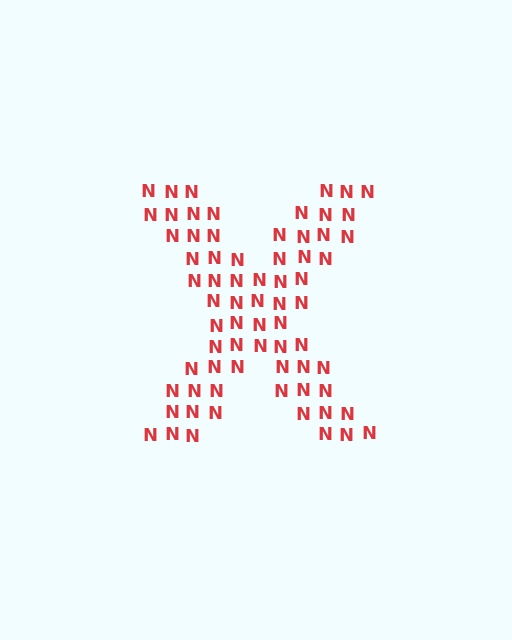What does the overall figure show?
The overall figure shows the letter X.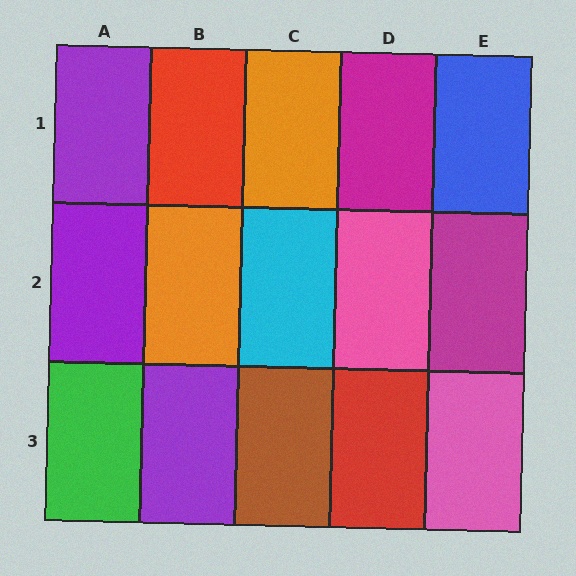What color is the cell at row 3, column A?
Green.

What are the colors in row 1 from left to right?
Purple, red, orange, magenta, blue.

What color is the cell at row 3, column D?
Red.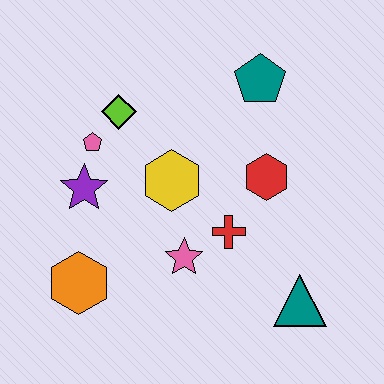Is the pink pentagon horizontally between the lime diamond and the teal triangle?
No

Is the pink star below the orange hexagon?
No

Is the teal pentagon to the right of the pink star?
Yes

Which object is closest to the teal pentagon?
The red hexagon is closest to the teal pentagon.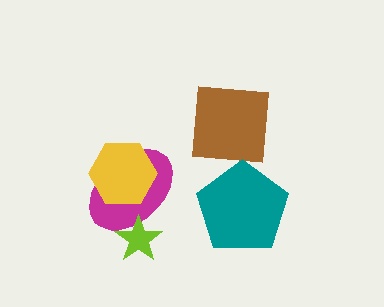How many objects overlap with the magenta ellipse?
2 objects overlap with the magenta ellipse.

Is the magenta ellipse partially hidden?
Yes, it is partially covered by another shape.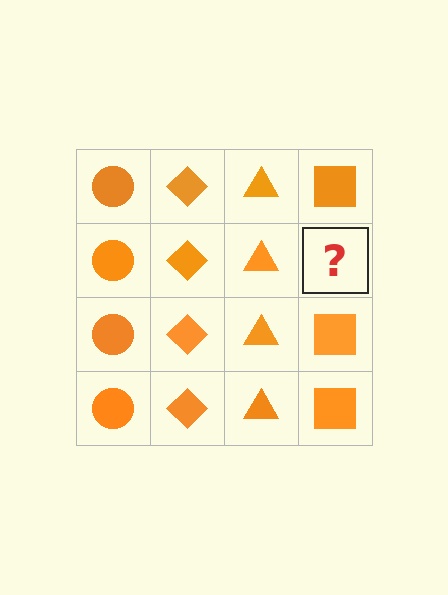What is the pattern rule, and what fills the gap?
The rule is that each column has a consistent shape. The gap should be filled with an orange square.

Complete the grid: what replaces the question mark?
The question mark should be replaced with an orange square.